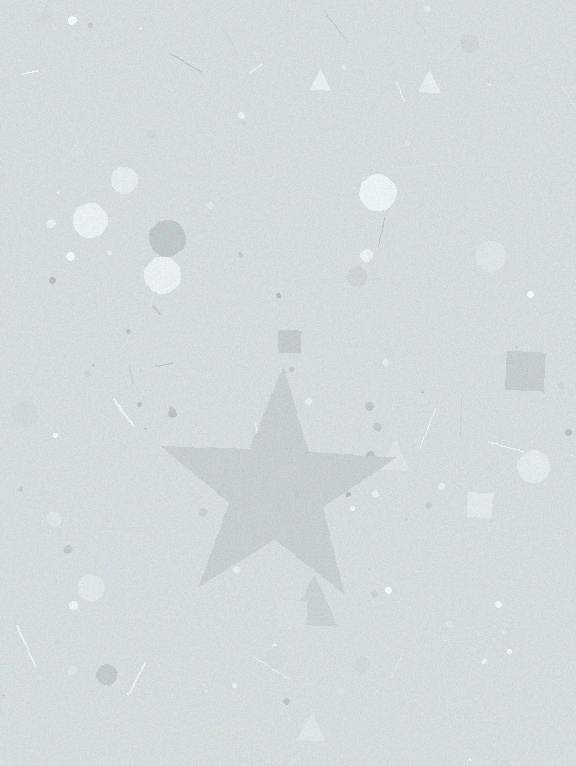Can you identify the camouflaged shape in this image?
The camouflaged shape is a star.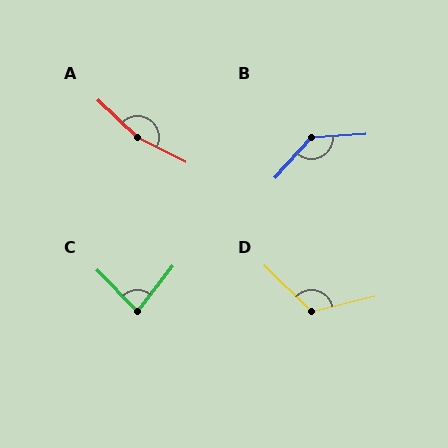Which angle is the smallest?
C, at approximately 82 degrees.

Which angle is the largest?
A, at approximately 163 degrees.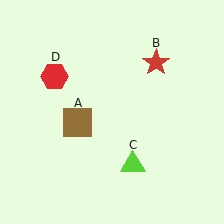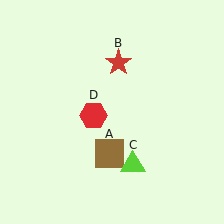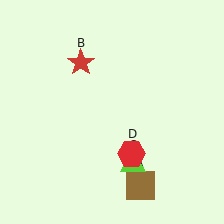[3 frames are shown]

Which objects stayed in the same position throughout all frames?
Lime triangle (object C) remained stationary.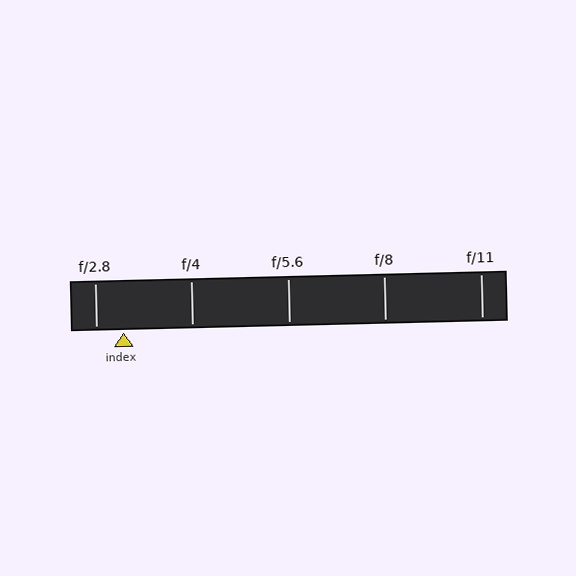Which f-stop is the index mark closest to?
The index mark is closest to f/2.8.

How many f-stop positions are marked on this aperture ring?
There are 5 f-stop positions marked.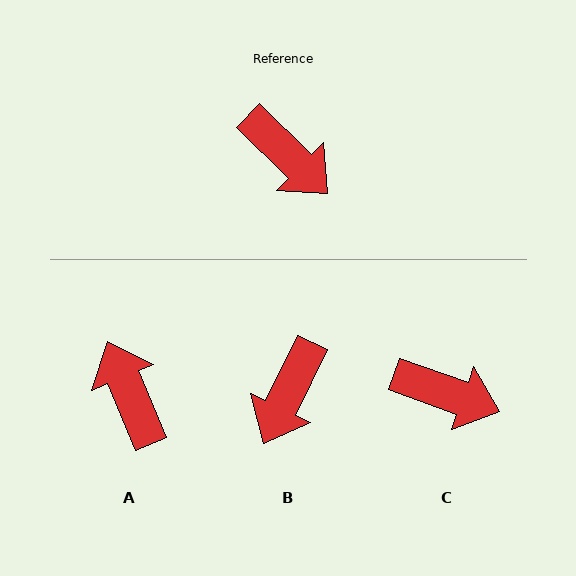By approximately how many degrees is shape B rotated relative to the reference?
Approximately 71 degrees clockwise.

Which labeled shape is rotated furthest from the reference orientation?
A, about 157 degrees away.